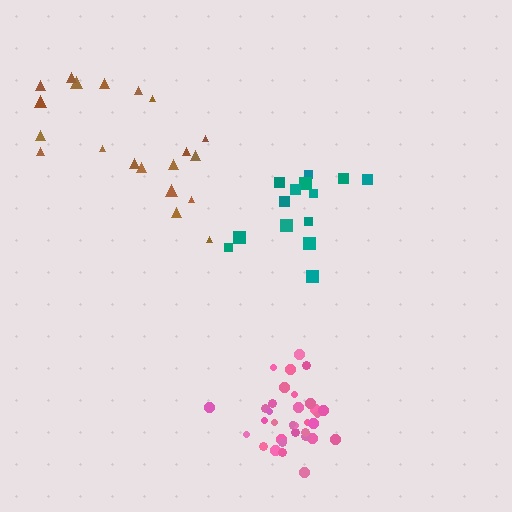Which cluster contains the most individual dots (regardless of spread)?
Pink (34).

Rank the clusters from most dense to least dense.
pink, teal, brown.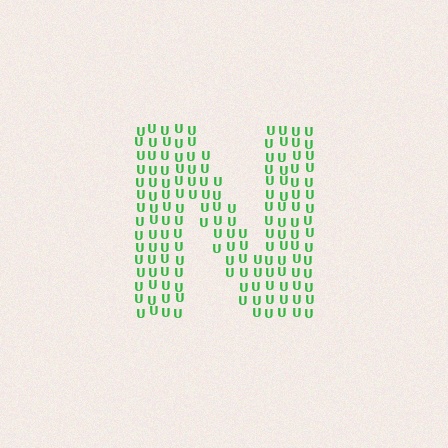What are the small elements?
The small elements are letter U's.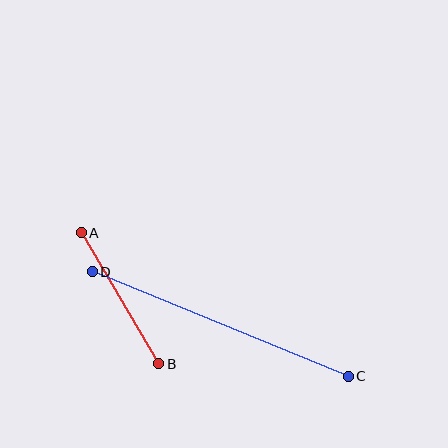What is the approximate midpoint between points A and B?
The midpoint is at approximately (120, 298) pixels.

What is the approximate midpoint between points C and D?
The midpoint is at approximately (220, 324) pixels.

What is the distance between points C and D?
The distance is approximately 277 pixels.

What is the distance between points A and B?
The distance is approximately 152 pixels.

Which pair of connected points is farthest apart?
Points C and D are farthest apart.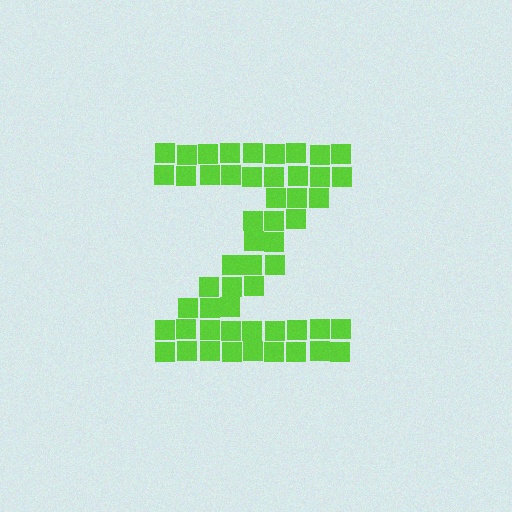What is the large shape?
The large shape is the letter Z.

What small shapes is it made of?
It is made of small squares.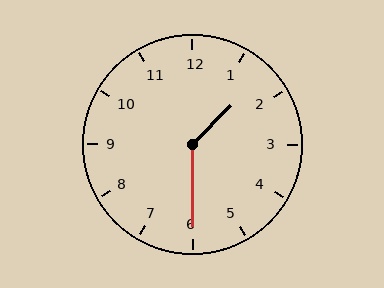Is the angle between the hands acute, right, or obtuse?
It is obtuse.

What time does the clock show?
1:30.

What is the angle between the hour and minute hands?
Approximately 135 degrees.